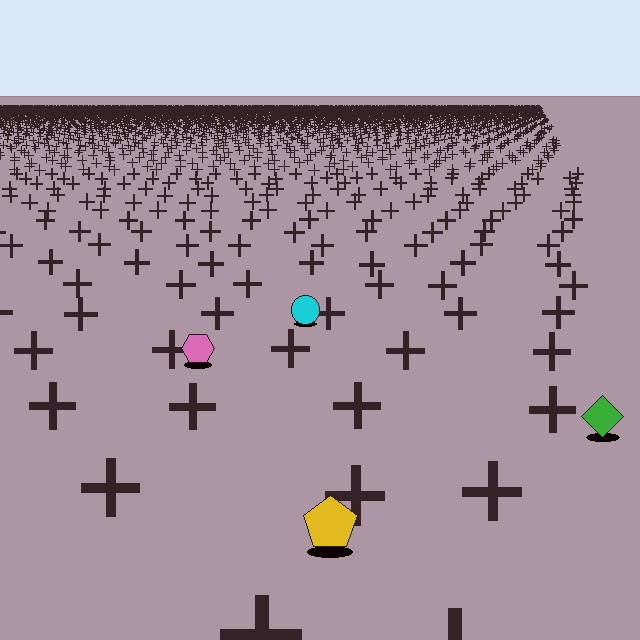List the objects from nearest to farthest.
From nearest to farthest: the yellow pentagon, the green diamond, the pink hexagon, the cyan circle.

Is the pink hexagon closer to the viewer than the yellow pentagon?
No. The yellow pentagon is closer — you can tell from the texture gradient: the ground texture is coarser near it.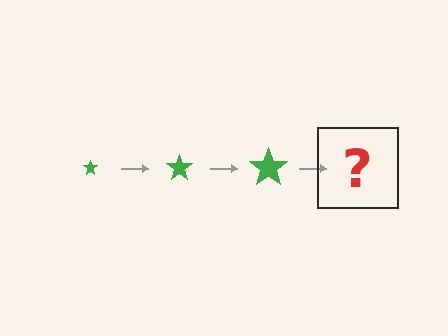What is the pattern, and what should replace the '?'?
The pattern is that the star gets progressively larger each step. The '?' should be a green star, larger than the previous one.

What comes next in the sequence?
The next element should be a green star, larger than the previous one.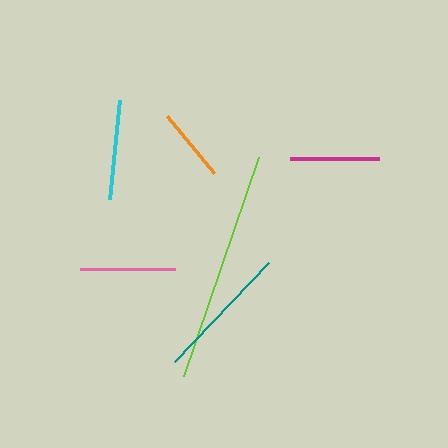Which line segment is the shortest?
The orange line is the shortest at approximately 74 pixels.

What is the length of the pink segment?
The pink segment is approximately 95 pixels long.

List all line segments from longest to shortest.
From longest to shortest: lime, teal, cyan, pink, magenta, orange.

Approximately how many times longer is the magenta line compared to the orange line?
The magenta line is approximately 1.2 times the length of the orange line.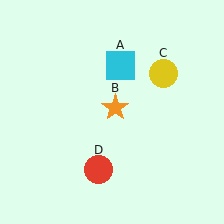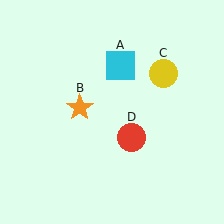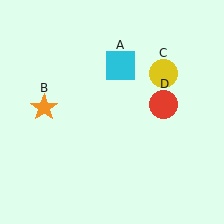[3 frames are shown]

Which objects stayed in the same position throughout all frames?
Cyan square (object A) and yellow circle (object C) remained stationary.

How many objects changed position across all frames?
2 objects changed position: orange star (object B), red circle (object D).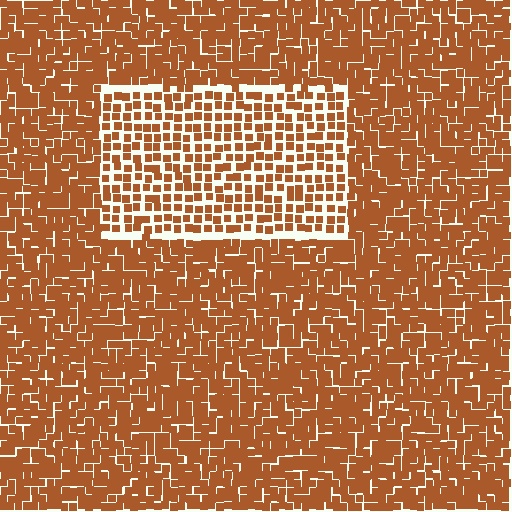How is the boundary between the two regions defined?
The boundary is defined by a change in element density (approximately 1.7x ratio). All elements are the same color, size, and shape.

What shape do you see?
I see a rectangle.